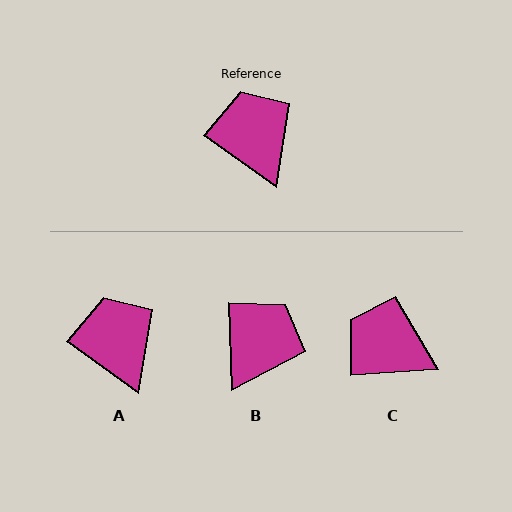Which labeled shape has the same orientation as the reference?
A.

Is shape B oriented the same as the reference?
No, it is off by about 52 degrees.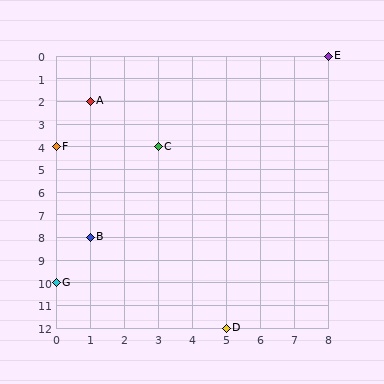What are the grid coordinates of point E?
Point E is at grid coordinates (8, 0).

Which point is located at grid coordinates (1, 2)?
Point A is at (1, 2).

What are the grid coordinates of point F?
Point F is at grid coordinates (0, 4).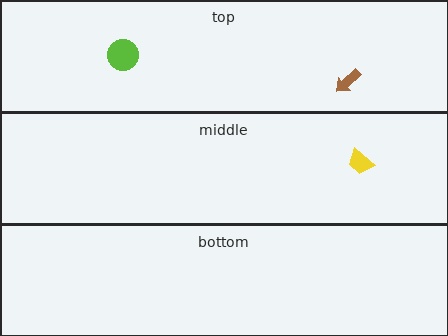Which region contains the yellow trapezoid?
The middle region.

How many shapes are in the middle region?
1.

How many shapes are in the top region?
2.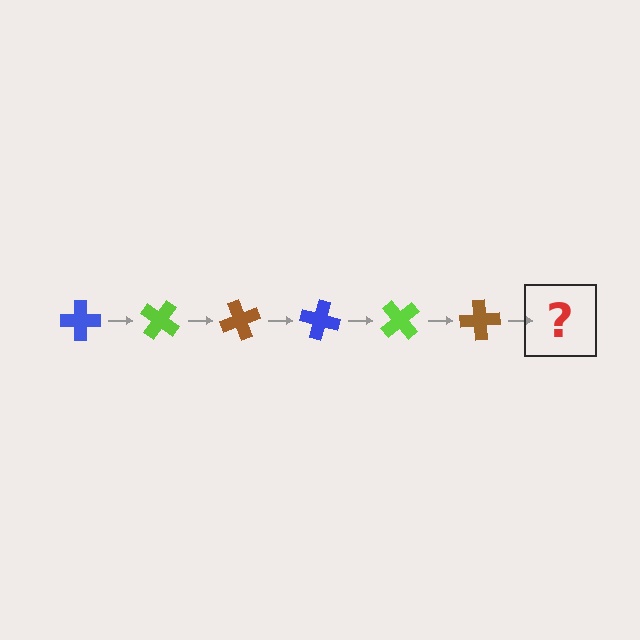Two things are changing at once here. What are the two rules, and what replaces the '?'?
The two rules are that it rotates 35 degrees each step and the color cycles through blue, lime, and brown. The '?' should be a blue cross, rotated 210 degrees from the start.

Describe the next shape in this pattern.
It should be a blue cross, rotated 210 degrees from the start.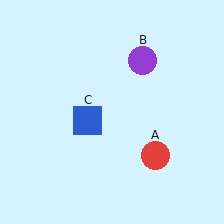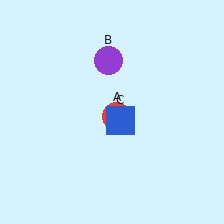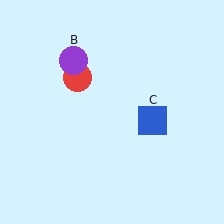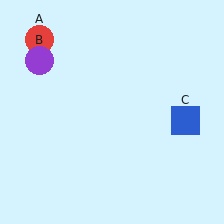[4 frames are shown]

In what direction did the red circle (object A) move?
The red circle (object A) moved up and to the left.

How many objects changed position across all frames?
3 objects changed position: red circle (object A), purple circle (object B), blue square (object C).